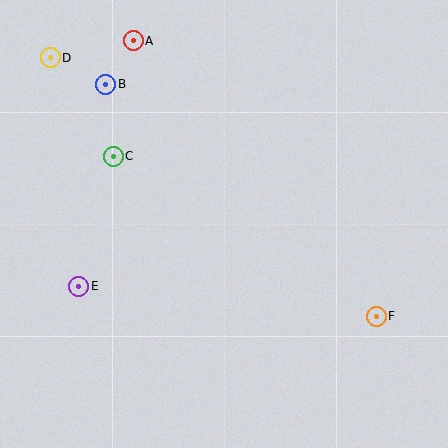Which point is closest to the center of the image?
Point C at (113, 156) is closest to the center.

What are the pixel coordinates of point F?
Point F is at (376, 316).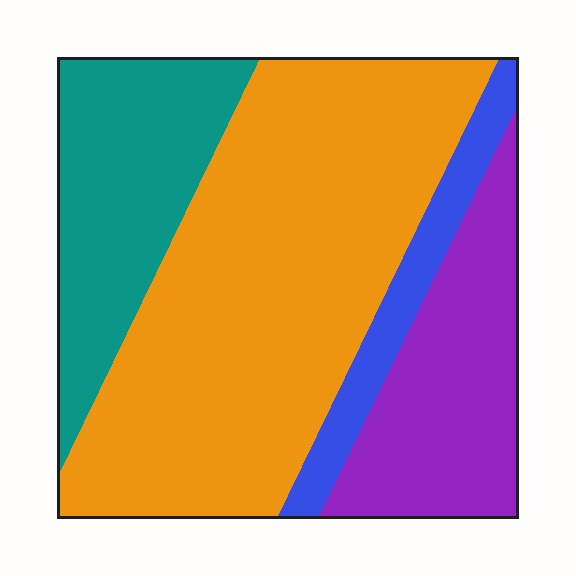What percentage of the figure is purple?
Purple covers roughly 20% of the figure.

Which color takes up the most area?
Orange, at roughly 50%.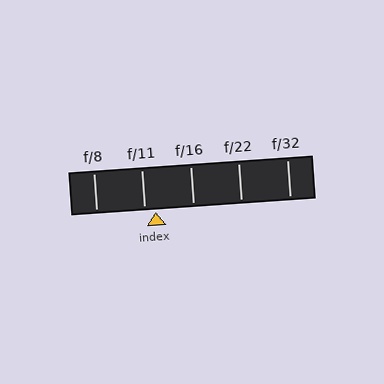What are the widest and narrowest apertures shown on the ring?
The widest aperture shown is f/8 and the narrowest is f/32.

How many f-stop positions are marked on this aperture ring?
There are 5 f-stop positions marked.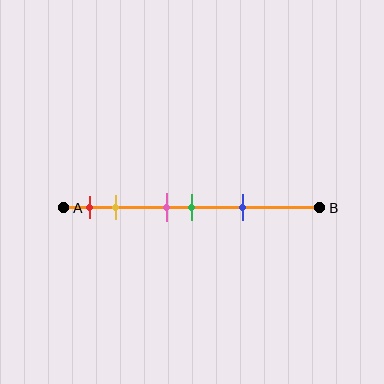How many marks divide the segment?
There are 5 marks dividing the segment.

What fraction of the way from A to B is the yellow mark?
The yellow mark is approximately 20% (0.2) of the way from A to B.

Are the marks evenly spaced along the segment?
No, the marks are not evenly spaced.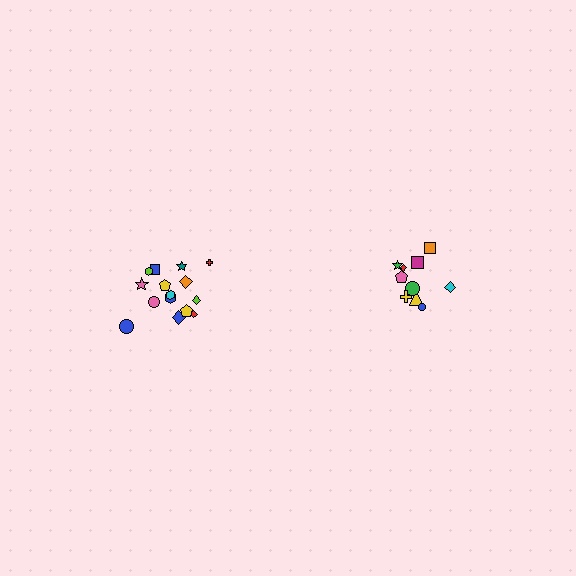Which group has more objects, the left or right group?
The left group.